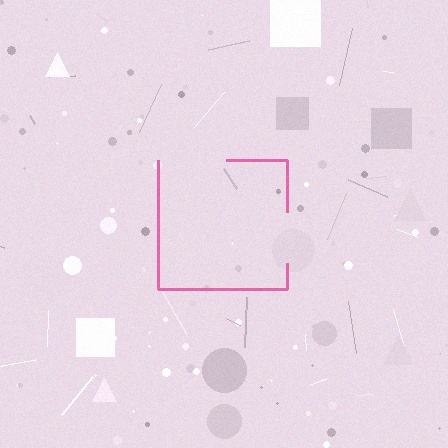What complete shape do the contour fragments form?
The contour fragments form a square.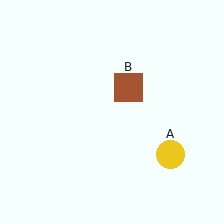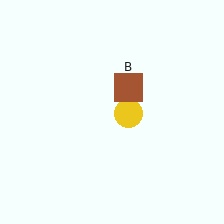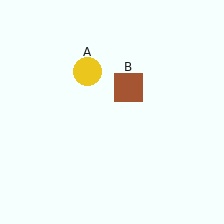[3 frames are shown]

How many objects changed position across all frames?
1 object changed position: yellow circle (object A).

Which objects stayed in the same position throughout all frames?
Brown square (object B) remained stationary.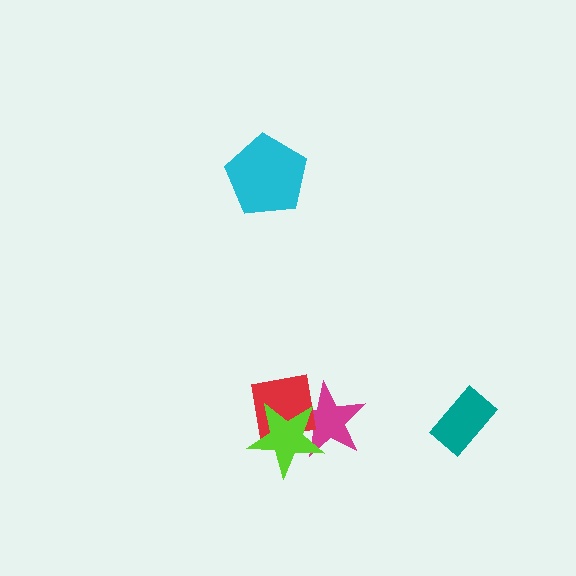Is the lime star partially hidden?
No, no other shape covers it.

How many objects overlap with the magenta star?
2 objects overlap with the magenta star.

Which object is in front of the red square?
The lime star is in front of the red square.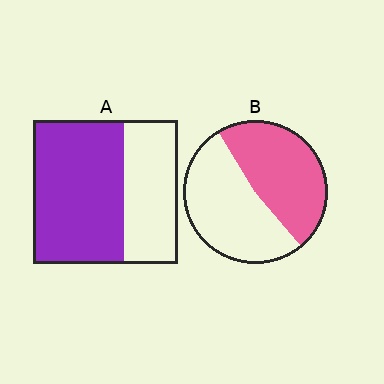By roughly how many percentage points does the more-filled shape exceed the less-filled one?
By roughly 15 percentage points (A over B).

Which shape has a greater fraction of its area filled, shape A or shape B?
Shape A.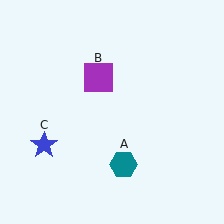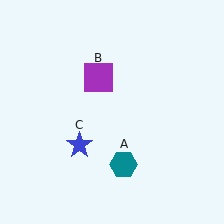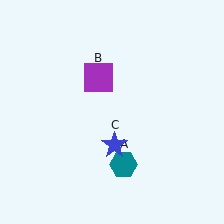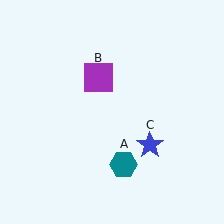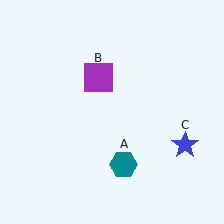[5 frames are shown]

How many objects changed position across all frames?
1 object changed position: blue star (object C).